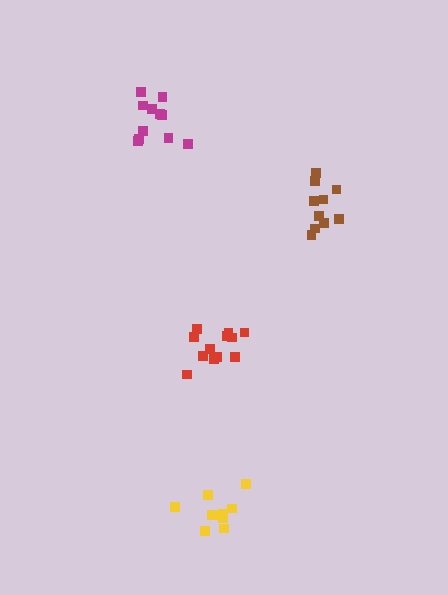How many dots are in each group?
Group 1: 10 dots, Group 2: 11 dots, Group 3: 12 dots, Group 4: 10 dots (43 total).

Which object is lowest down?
The yellow cluster is bottommost.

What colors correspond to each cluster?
The clusters are colored: brown, magenta, red, yellow.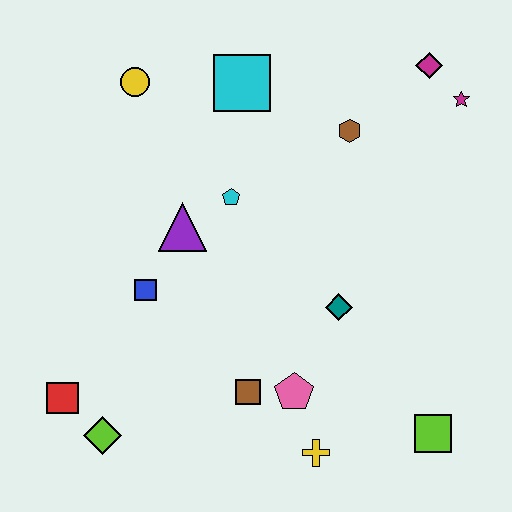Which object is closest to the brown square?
The pink pentagon is closest to the brown square.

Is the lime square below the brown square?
Yes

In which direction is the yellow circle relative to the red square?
The yellow circle is above the red square.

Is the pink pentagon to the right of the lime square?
No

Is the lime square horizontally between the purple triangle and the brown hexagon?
No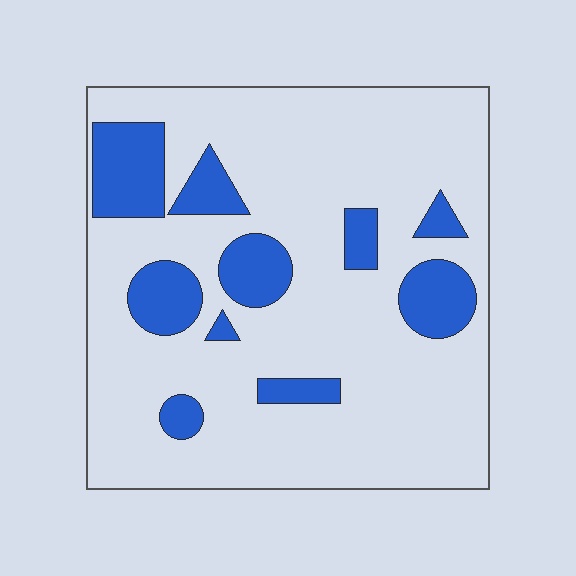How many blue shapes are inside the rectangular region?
10.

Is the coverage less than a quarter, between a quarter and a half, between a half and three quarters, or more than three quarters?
Less than a quarter.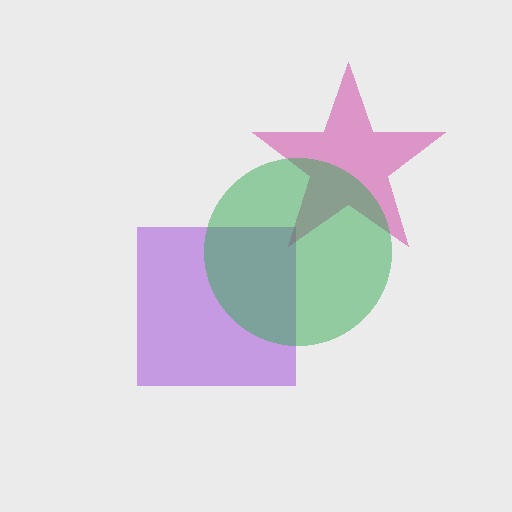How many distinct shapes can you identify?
There are 3 distinct shapes: a purple square, a magenta star, a green circle.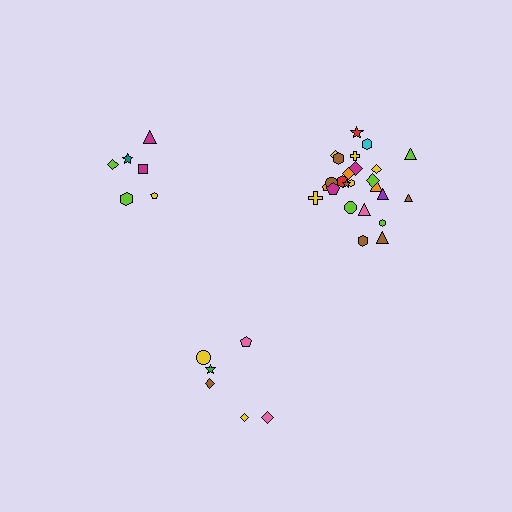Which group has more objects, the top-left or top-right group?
The top-right group.